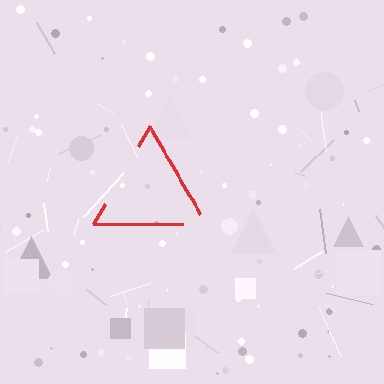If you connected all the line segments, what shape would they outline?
They would outline a triangle.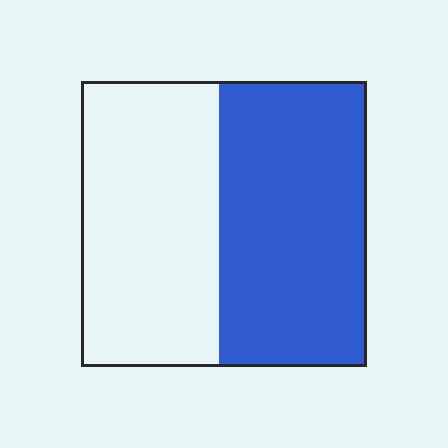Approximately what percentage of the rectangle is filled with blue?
Approximately 50%.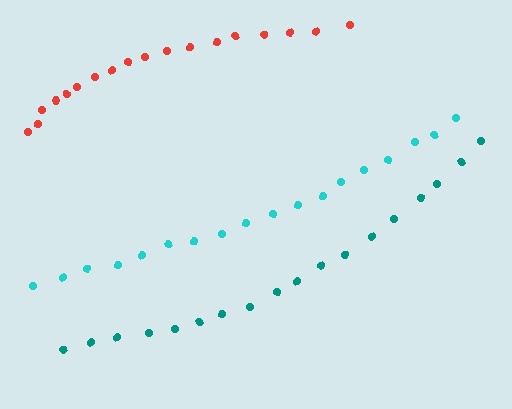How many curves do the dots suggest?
There are 3 distinct paths.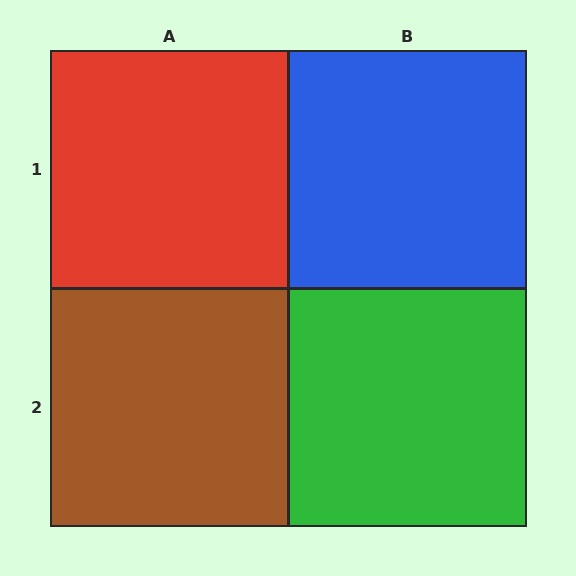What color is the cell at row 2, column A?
Brown.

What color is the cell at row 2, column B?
Green.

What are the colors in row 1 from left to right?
Red, blue.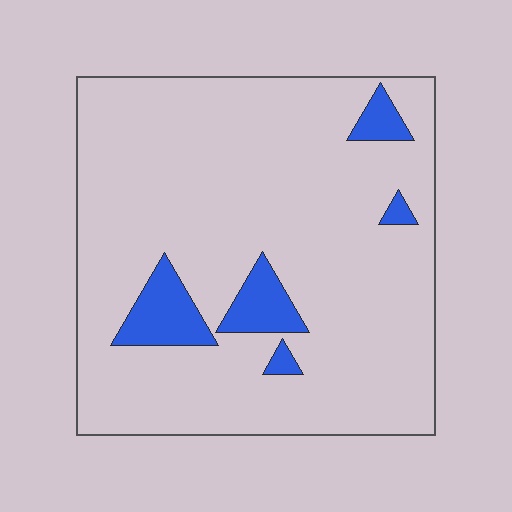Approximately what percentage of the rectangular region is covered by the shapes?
Approximately 10%.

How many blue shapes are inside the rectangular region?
5.